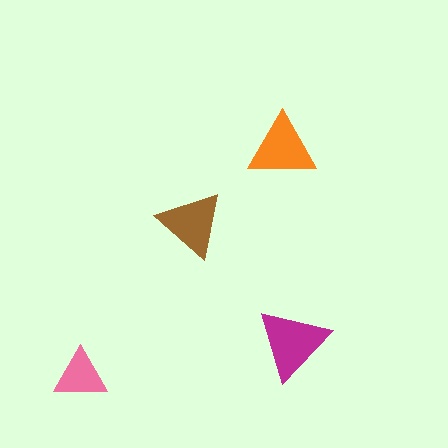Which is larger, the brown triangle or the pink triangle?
The brown one.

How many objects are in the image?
There are 4 objects in the image.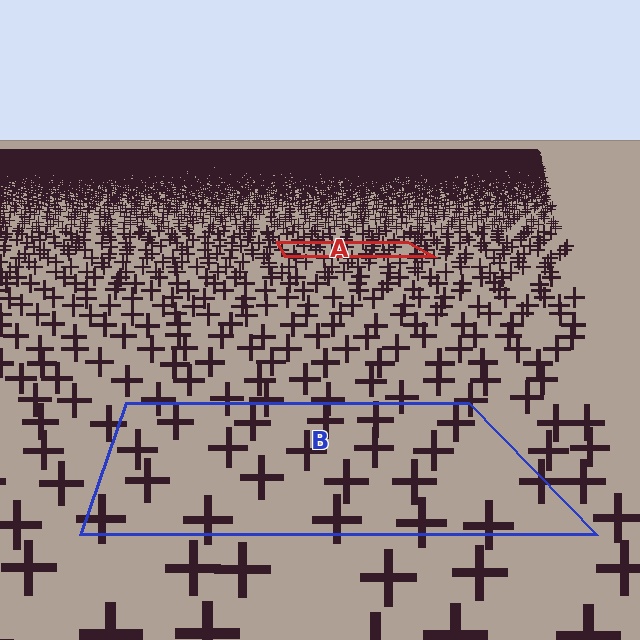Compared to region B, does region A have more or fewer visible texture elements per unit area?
Region A has more texture elements per unit area — they are packed more densely because it is farther away.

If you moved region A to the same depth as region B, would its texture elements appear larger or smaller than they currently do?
They would appear larger. At a closer depth, the same texture elements are projected at a bigger on-screen size.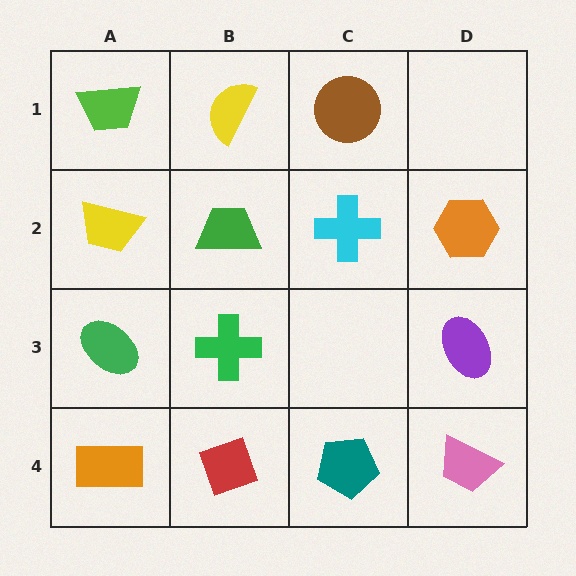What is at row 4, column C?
A teal pentagon.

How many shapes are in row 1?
3 shapes.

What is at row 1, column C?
A brown circle.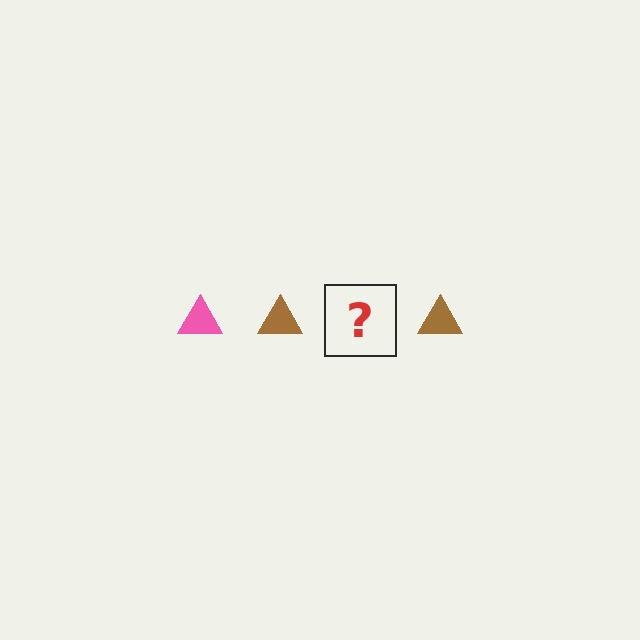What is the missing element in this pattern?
The missing element is a pink triangle.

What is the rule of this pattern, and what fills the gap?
The rule is that the pattern cycles through pink, brown triangles. The gap should be filled with a pink triangle.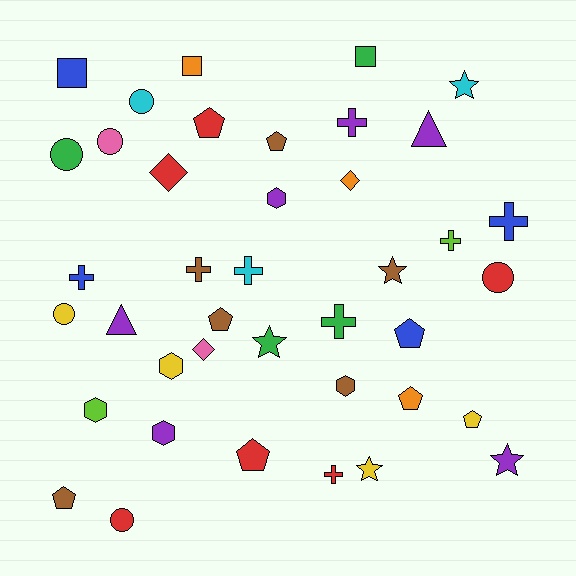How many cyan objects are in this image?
There are 3 cyan objects.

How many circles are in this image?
There are 6 circles.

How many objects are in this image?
There are 40 objects.